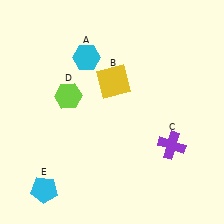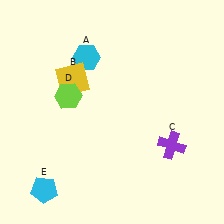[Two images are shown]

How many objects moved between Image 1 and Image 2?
1 object moved between the two images.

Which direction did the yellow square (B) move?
The yellow square (B) moved left.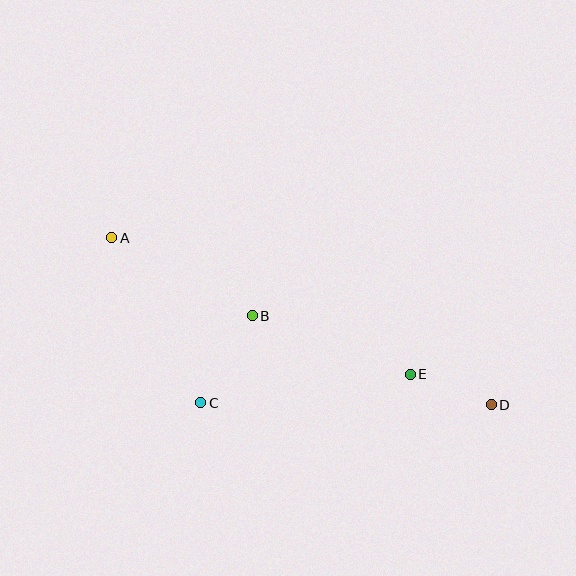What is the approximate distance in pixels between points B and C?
The distance between B and C is approximately 101 pixels.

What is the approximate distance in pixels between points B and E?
The distance between B and E is approximately 169 pixels.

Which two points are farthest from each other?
Points A and D are farthest from each other.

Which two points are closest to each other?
Points D and E are closest to each other.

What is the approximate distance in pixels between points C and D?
The distance between C and D is approximately 291 pixels.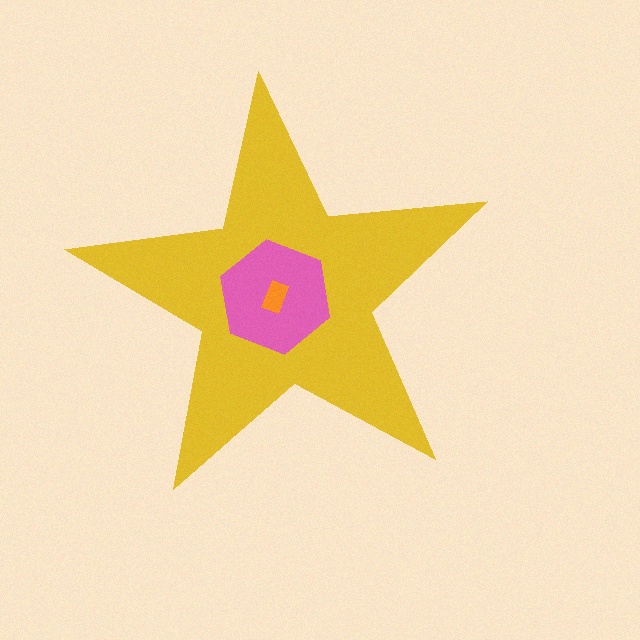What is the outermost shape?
The yellow star.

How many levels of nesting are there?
3.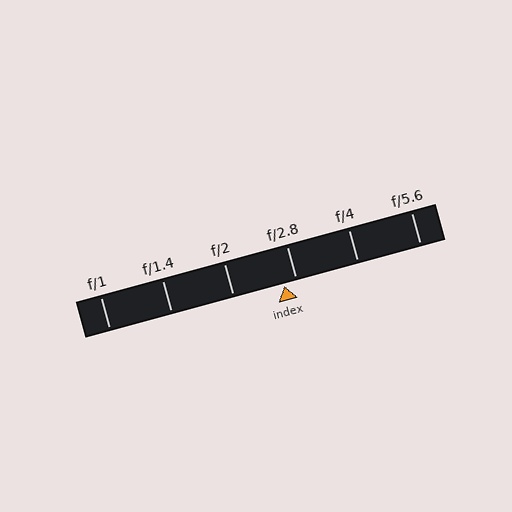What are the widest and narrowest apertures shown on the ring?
The widest aperture shown is f/1 and the narrowest is f/5.6.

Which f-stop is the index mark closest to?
The index mark is closest to f/2.8.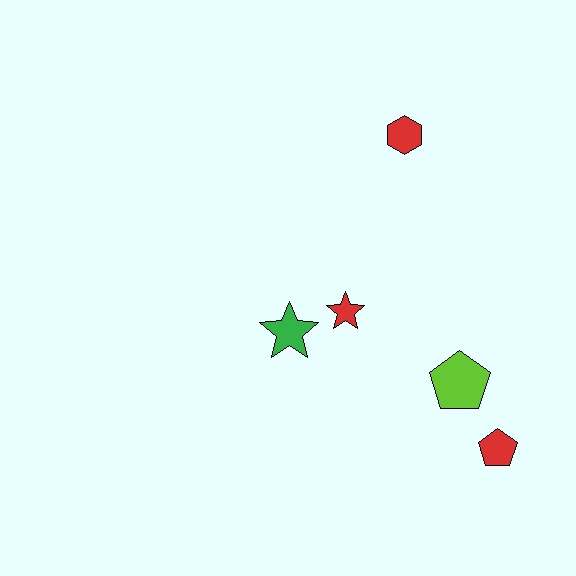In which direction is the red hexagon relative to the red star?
The red hexagon is above the red star.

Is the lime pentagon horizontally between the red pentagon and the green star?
Yes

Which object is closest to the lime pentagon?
The red pentagon is closest to the lime pentagon.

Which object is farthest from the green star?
The red pentagon is farthest from the green star.